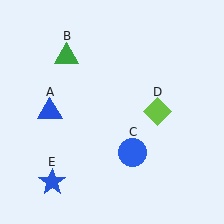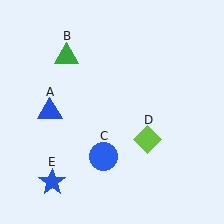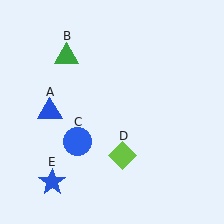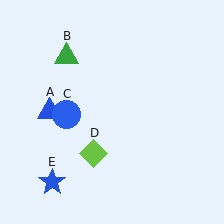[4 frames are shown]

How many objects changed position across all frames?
2 objects changed position: blue circle (object C), lime diamond (object D).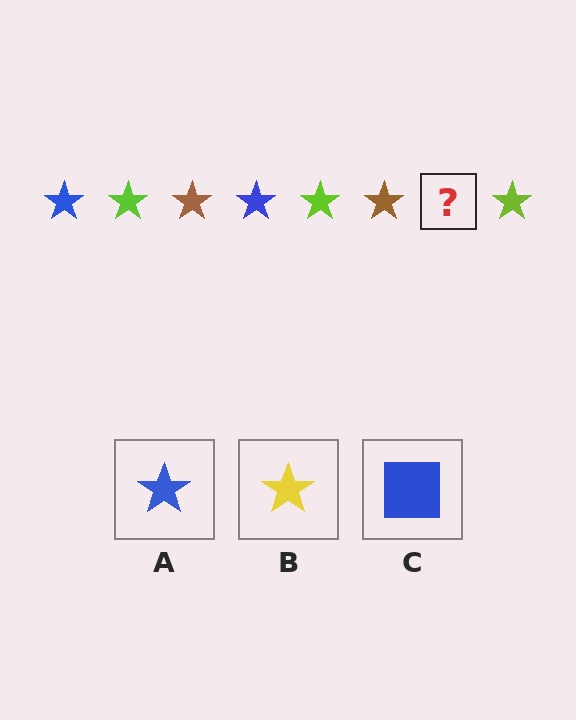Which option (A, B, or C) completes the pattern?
A.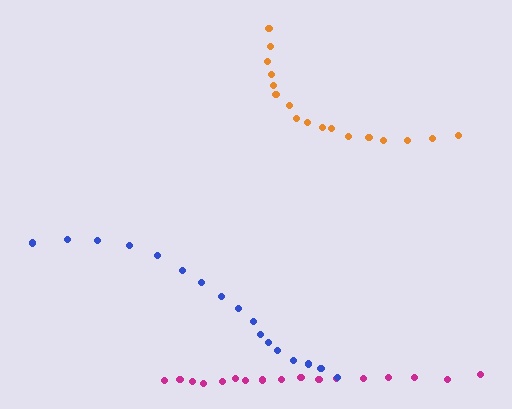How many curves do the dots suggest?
There are 3 distinct paths.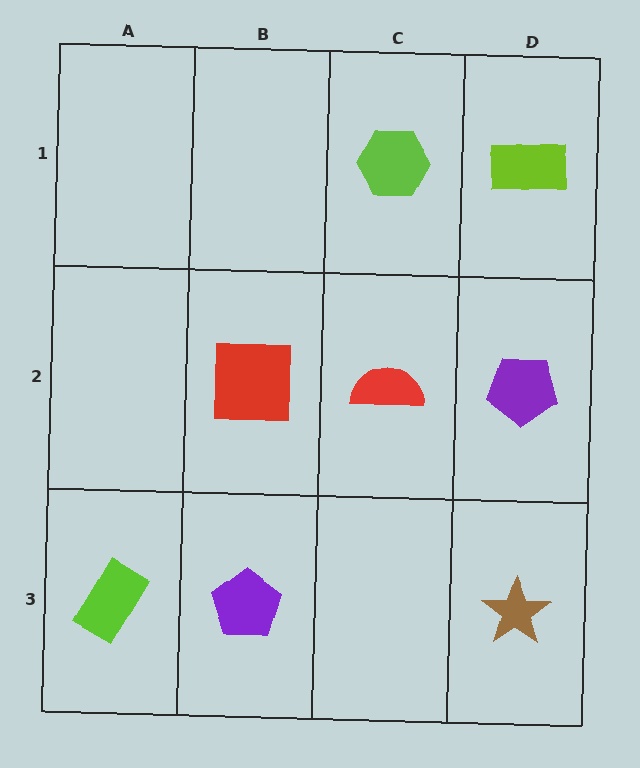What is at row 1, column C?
A lime hexagon.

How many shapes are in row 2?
3 shapes.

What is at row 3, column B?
A purple pentagon.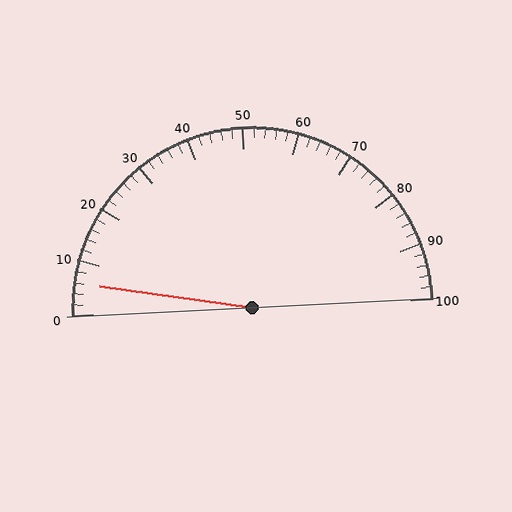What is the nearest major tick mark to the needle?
The nearest major tick mark is 10.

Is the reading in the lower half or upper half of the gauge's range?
The reading is in the lower half of the range (0 to 100).